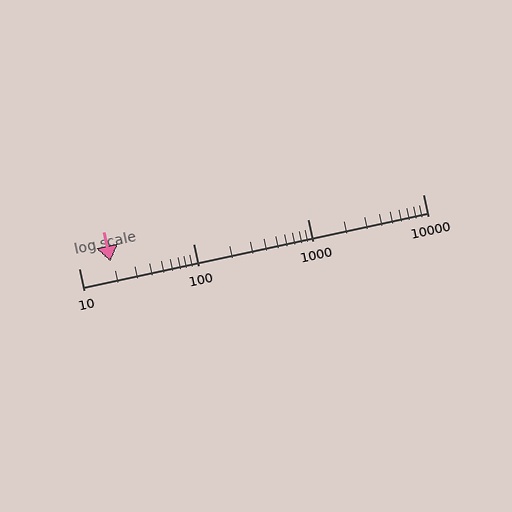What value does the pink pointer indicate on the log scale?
The pointer indicates approximately 19.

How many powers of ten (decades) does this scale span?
The scale spans 3 decades, from 10 to 10000.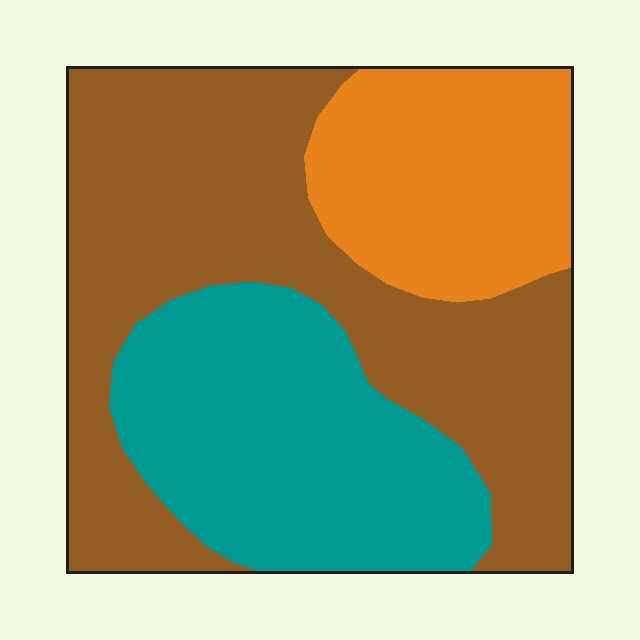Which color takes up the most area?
Brown, at roughly 50%.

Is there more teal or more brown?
Brown.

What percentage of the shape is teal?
Teal covers 30% of the shape.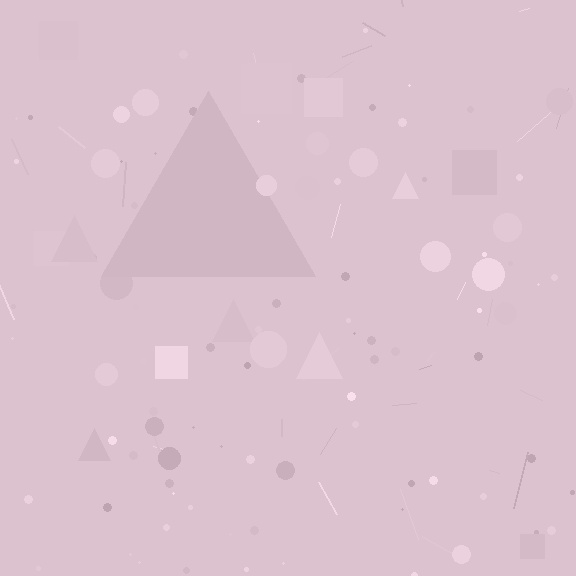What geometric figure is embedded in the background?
A triangle is embedded in the background.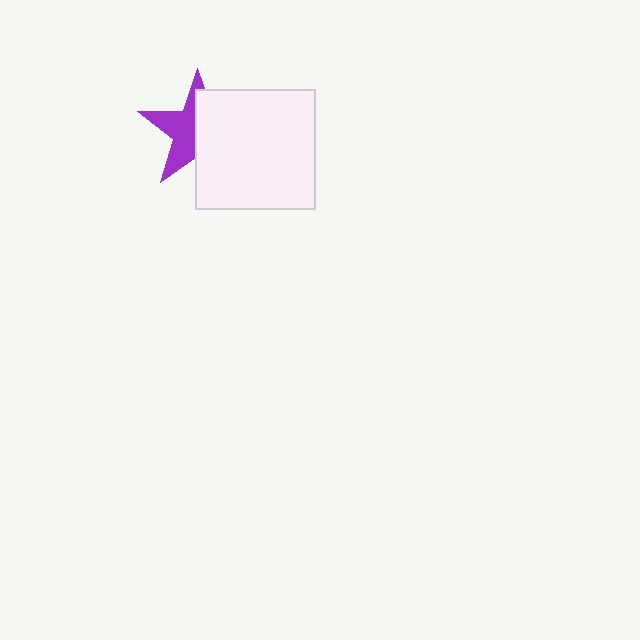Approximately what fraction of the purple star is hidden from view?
Roughly 51% of the purple star is hidden behind the white square.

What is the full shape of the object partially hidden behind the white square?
The partially hidden object is a purple star.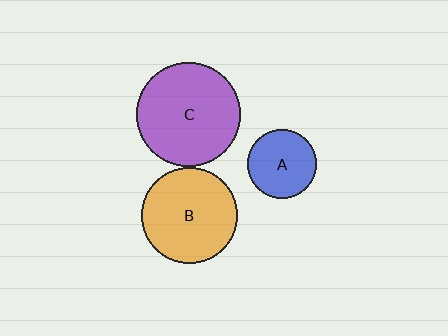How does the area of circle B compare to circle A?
Approximately 2.0 times.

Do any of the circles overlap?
No, none of the circles overlap.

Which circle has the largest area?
Circle C (purple).